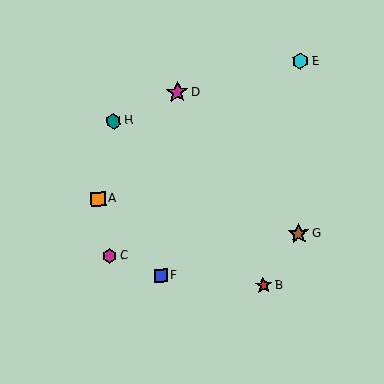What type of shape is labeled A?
Shape A is an orange square.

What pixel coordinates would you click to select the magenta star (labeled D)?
Click at (177, 93) to select the magenta star D.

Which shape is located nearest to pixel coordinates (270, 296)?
The red star (labeled B) at (263, 285) is nearest to that location.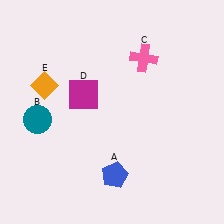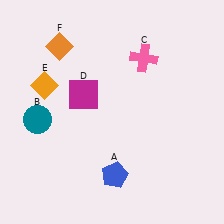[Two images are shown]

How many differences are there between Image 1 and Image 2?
There is 1 difference between the two images.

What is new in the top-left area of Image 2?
An orange diamond (F) was added in the top-left area of Image 2.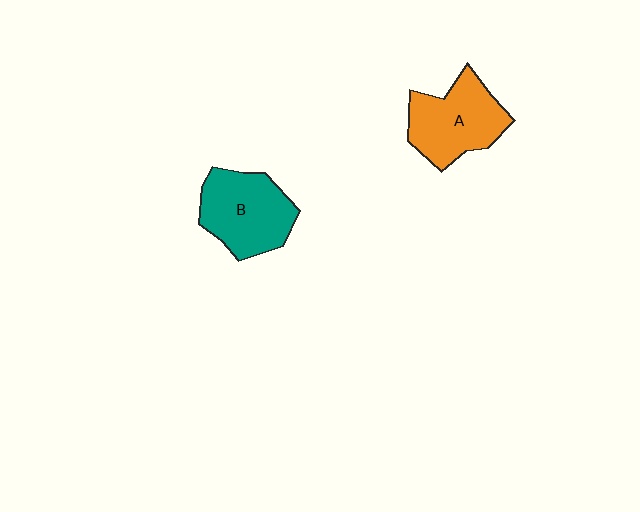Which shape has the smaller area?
Shape A (orange).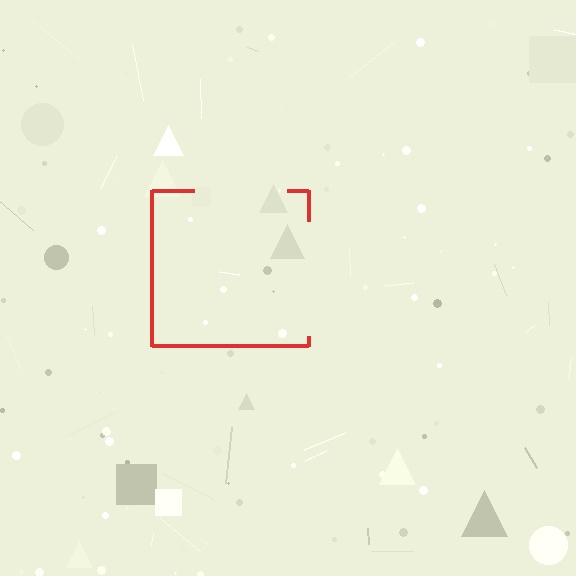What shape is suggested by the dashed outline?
The dashed outline suggests a square.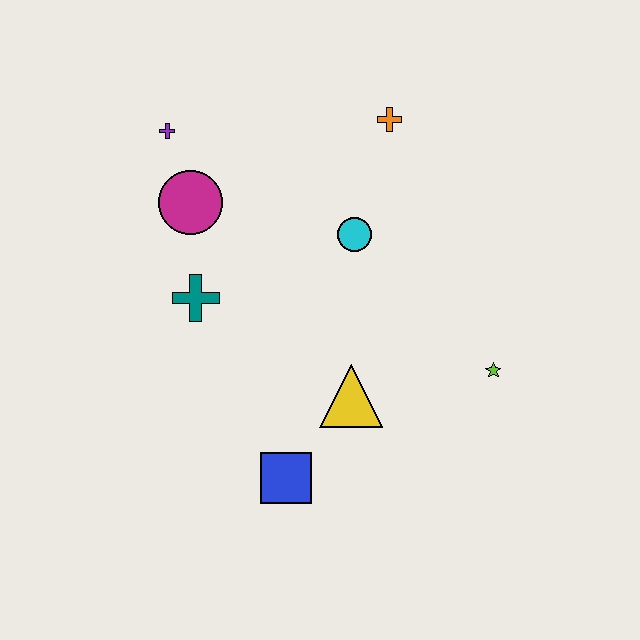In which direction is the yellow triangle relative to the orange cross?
The yellow triangle is below the orange cross.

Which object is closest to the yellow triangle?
The blue square is closest to the yellow triangle.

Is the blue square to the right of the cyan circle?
No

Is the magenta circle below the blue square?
No